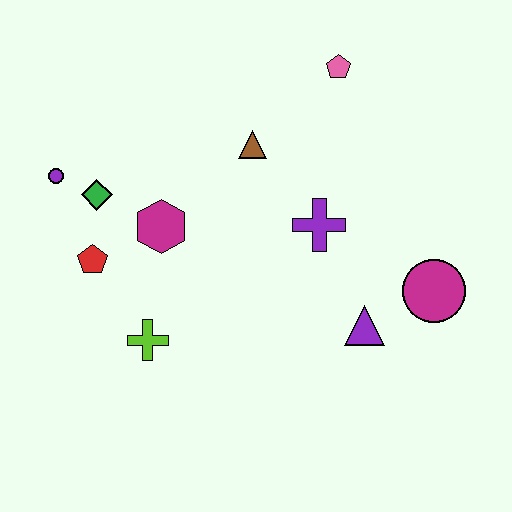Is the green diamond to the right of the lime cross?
No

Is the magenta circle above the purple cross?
No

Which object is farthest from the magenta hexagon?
The magenta circle is farthest from the magenta hexagon.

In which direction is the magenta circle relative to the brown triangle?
The magenta circle is to the right of the brown triangle.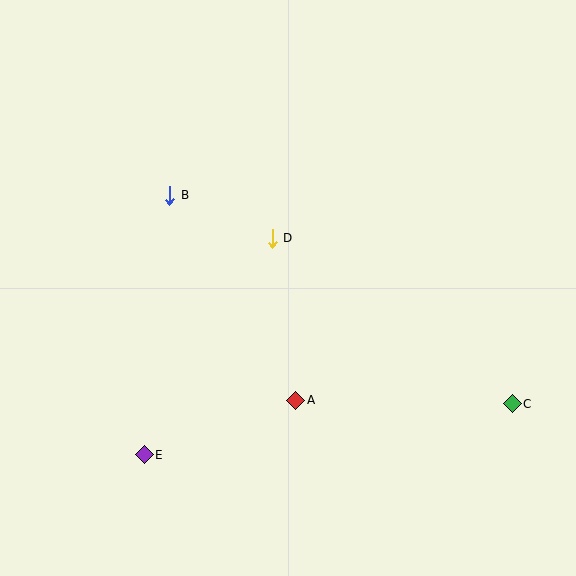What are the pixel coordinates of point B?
Point B is at (170, 195).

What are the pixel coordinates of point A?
Point A is at (296, 400).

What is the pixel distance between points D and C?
The distance between D and C is 292 pixels.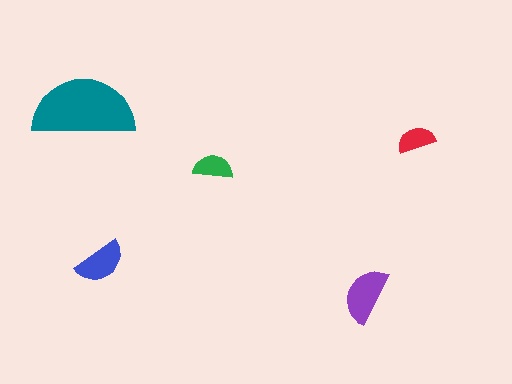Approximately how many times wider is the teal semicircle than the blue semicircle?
About 2 times wider.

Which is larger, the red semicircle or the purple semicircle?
The purple one.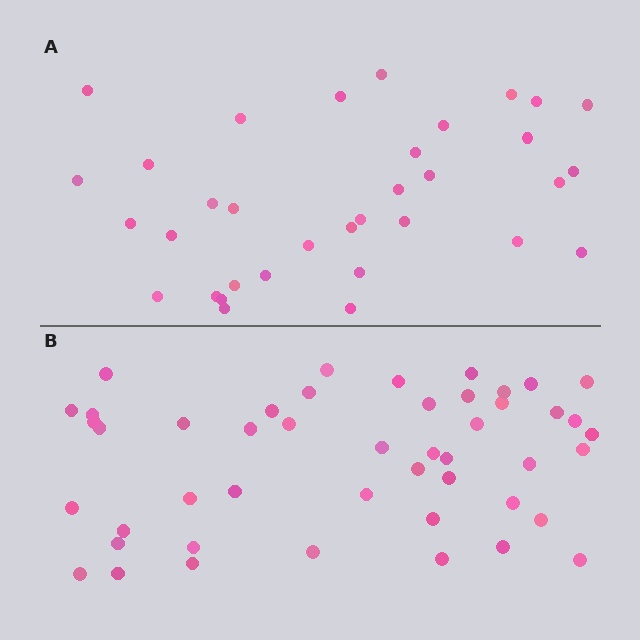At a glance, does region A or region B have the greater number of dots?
Region B (the bottom region) has more dots.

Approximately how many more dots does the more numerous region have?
Region B has approximately 15 more dots than region A.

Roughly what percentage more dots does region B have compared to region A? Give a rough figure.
About 40% more.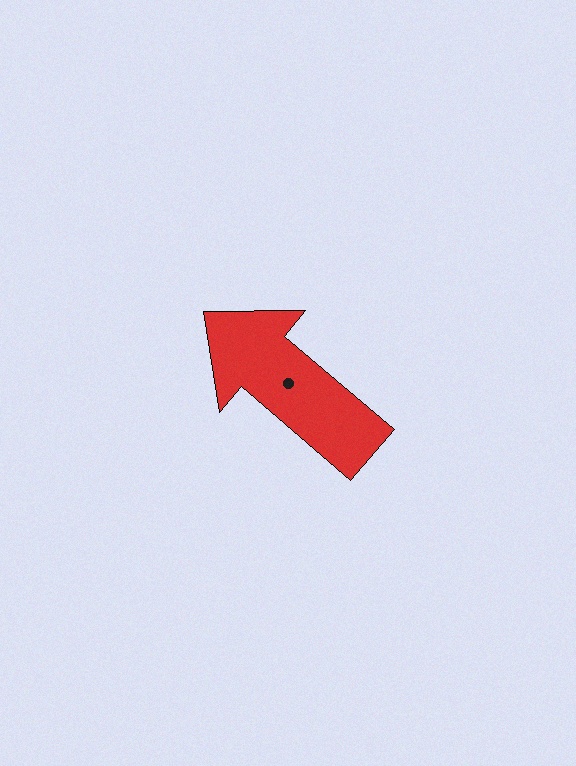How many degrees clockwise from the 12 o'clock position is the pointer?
Approximately 310 degrees.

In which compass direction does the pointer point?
Northwest.